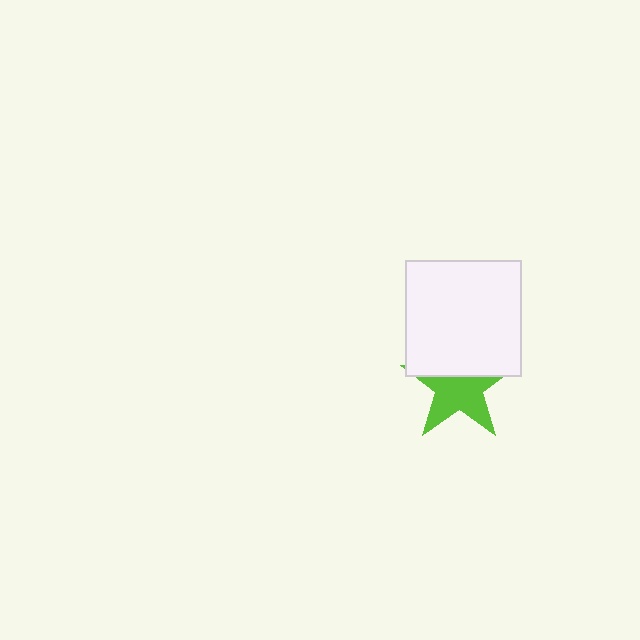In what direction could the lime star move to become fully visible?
The lime star could move down. That would shift it out from behind the white square entirely.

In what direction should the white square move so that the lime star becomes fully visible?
The white square should move up. That is the shortest direction to clear the overlap and leave the lime star fully visible.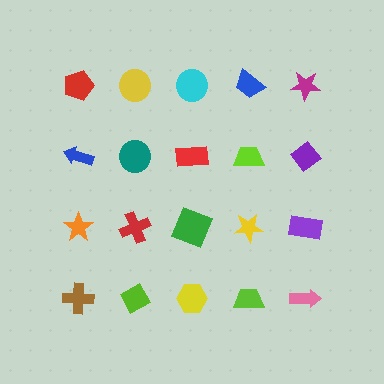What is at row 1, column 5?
A magenta star.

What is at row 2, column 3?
A red rectangle.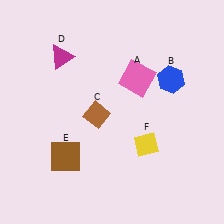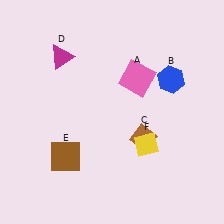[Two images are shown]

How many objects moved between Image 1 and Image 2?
1 object moved between the two images.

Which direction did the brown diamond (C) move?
The brown diamond (C) moved right.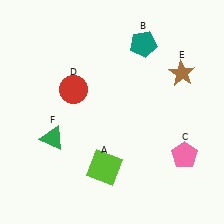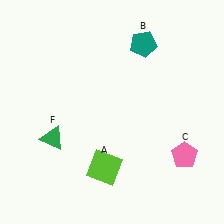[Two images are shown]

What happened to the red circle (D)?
The red circle (D) was removed in Image 2. It was in the top-left area of Image 1.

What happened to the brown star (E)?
The brown star (E) was removed in Image 2. It was in the top-right area of Image 1.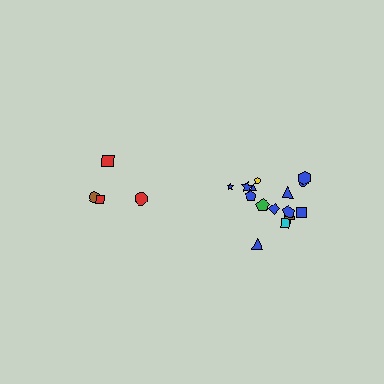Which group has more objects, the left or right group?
The right group.